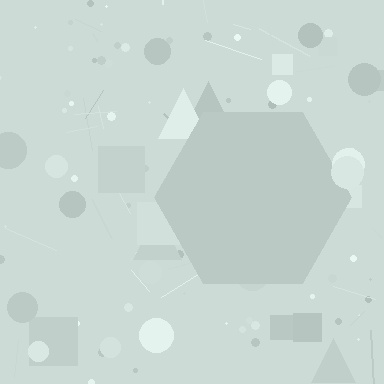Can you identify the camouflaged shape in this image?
The camouflaged shape is a hexagon.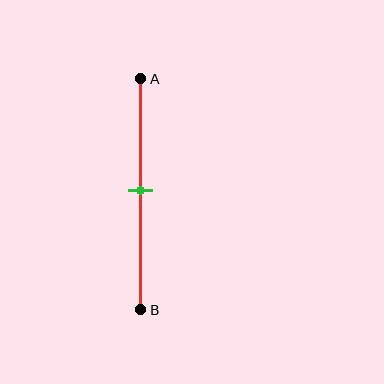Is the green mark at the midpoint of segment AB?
Yes, the mark is approximately at the midpoint.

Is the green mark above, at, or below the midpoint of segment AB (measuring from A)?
The green mark is approximately at the midpoint of segment AB.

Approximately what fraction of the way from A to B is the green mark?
The green mark is approximately 50% of the way from A to B.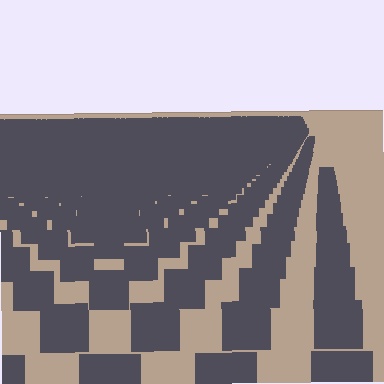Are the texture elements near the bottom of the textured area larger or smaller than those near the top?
Larger. Near the bottom, elements are closer to the viewer and appear at a bigger on-screen size.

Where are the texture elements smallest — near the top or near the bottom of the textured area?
Near the top.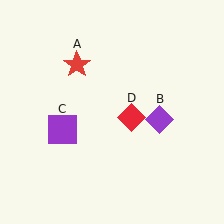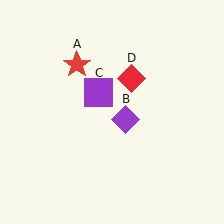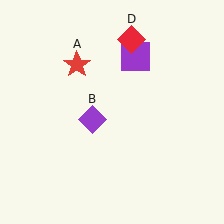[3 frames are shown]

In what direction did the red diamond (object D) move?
The red diamond (object D) moved up.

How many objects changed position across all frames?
3 objects changed position: purple diamond (object B), purple square (object C), red diamond (object D).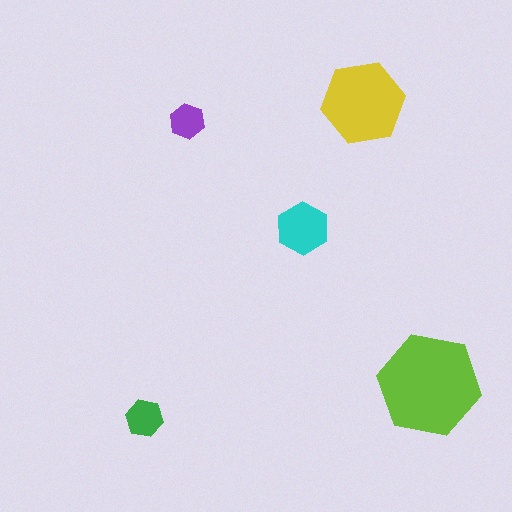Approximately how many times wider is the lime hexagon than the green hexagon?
About 2.5 times wider.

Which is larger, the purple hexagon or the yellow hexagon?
The yellow one.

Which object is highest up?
The yellow hexagon is topmost.